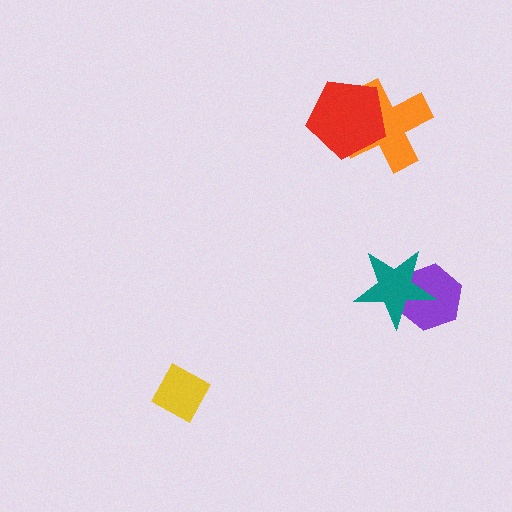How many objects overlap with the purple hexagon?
1 object overlaps with the purple hexagon.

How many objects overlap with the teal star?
1 object overlaps with the teal star.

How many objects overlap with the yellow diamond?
0 objects overlap with the yellow diamond.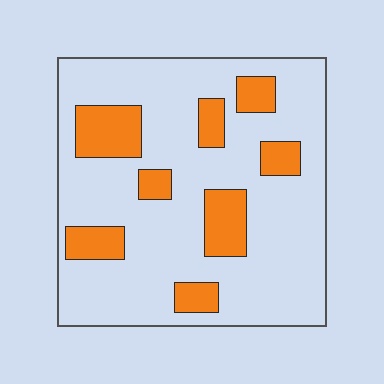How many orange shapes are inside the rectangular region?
8.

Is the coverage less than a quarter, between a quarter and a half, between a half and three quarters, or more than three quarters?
Less than a quarter.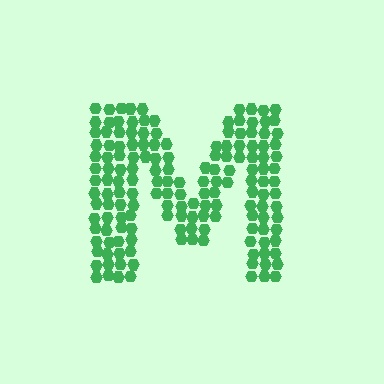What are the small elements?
The small elements are hexagons.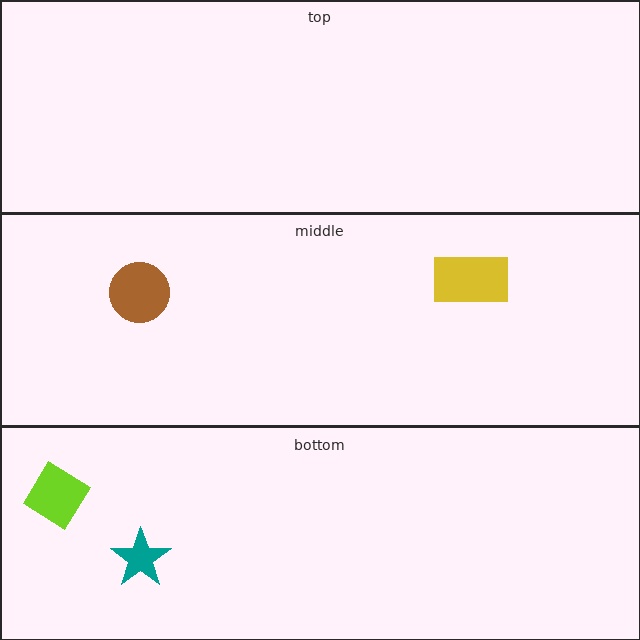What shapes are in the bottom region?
The lime diamond, the teal star.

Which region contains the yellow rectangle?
The middle region.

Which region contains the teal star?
The bottom region.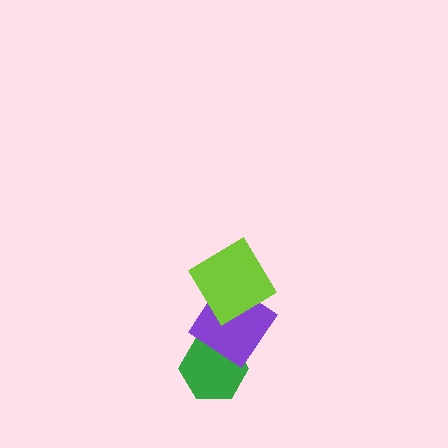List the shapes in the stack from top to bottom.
From top to bottom: the lime diamond, the purple diamond, the green hexagon.